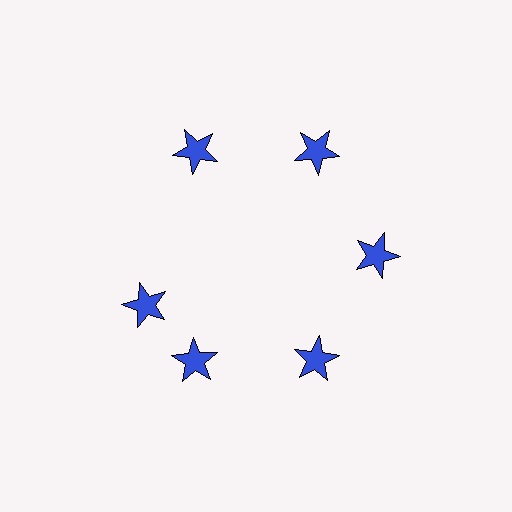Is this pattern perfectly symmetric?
No. The 6 blue stars are arranged in a ring, but one element near the 9 o'clock position is rotated out of alignment along the ring, breaking the 6-fold rotational symmetry.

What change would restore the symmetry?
The symmetry would be restored by rotating it back into even spacing with its neighbors so that all 6 stars sit at equal angles and equal distance from the center.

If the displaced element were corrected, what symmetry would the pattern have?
It would have 6-fold rotational symmetry — the pattern would map onto itself every 60 degrees.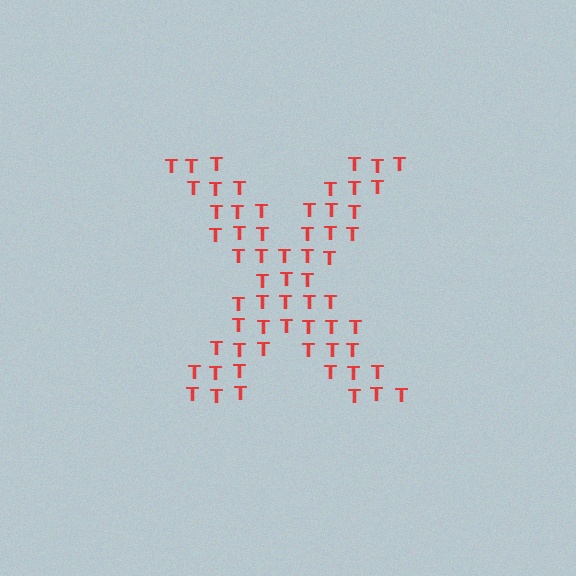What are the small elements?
The small elements are letter T's.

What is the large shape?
The large shape is the letter X.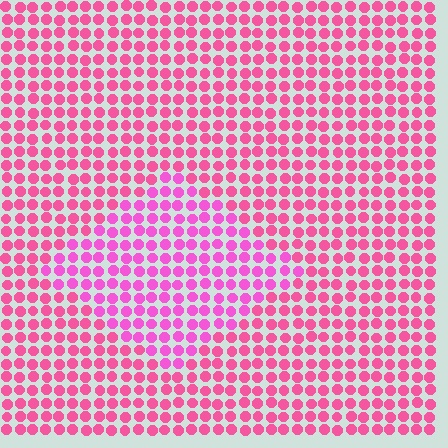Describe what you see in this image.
The image is filled with small pink elements in a uniform arrangement. A diamond-shaped region is visible where the elements are tinted to a slightly different hue, forming a subtle color boundary.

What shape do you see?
I see a diamond.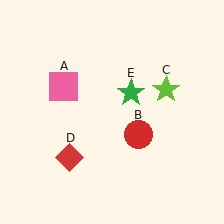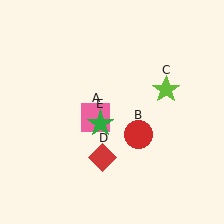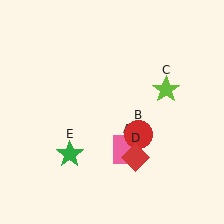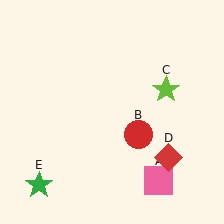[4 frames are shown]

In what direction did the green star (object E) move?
The green star (object E) moved down and to the left.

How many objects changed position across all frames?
3 objects changed position: pink square (object A), red diamond (object D), green star (object E).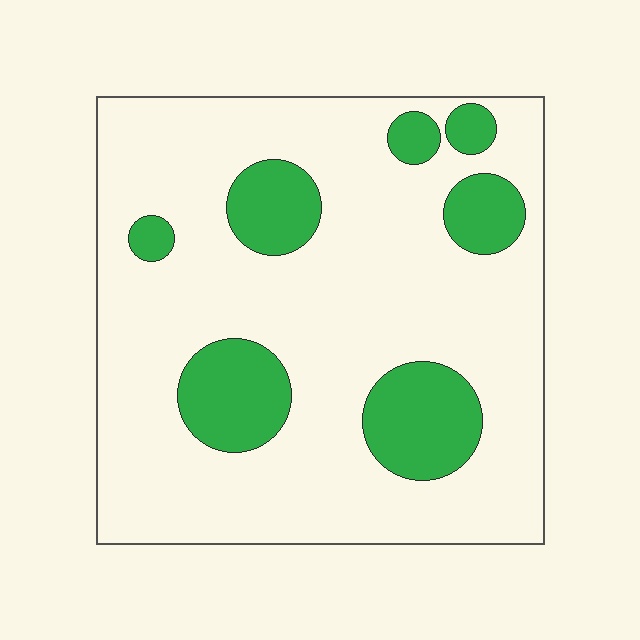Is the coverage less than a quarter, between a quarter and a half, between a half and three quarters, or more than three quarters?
Less than a quarter.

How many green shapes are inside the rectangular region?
7.